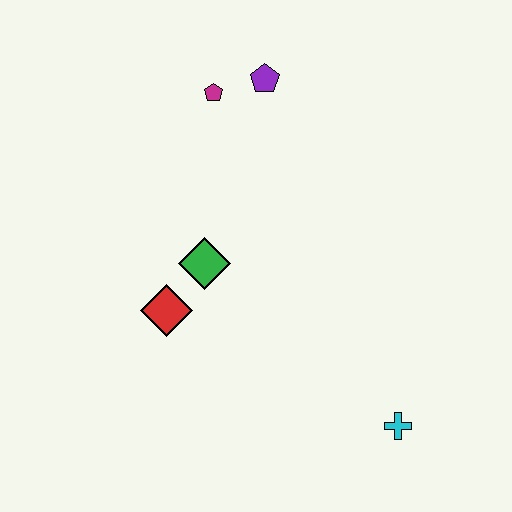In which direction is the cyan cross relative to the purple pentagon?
The cyan cross is below the purple pentagon.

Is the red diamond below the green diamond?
Yes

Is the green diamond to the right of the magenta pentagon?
No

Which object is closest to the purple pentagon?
The magenta pentagon is closest to the purple pentagon.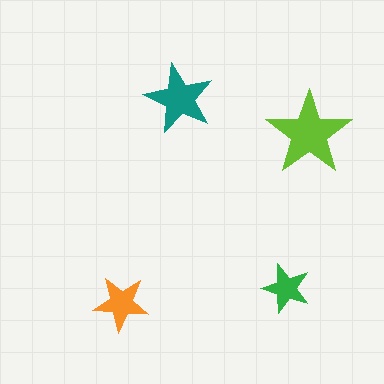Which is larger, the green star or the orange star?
The orange one.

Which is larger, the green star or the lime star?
The lime one.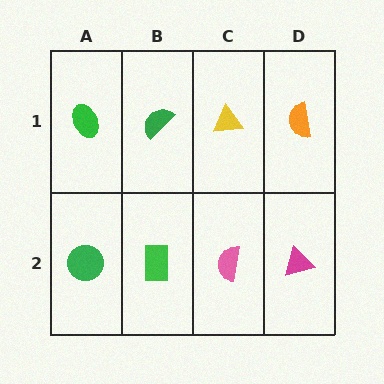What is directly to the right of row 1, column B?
A yellow triangle.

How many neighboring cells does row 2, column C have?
3.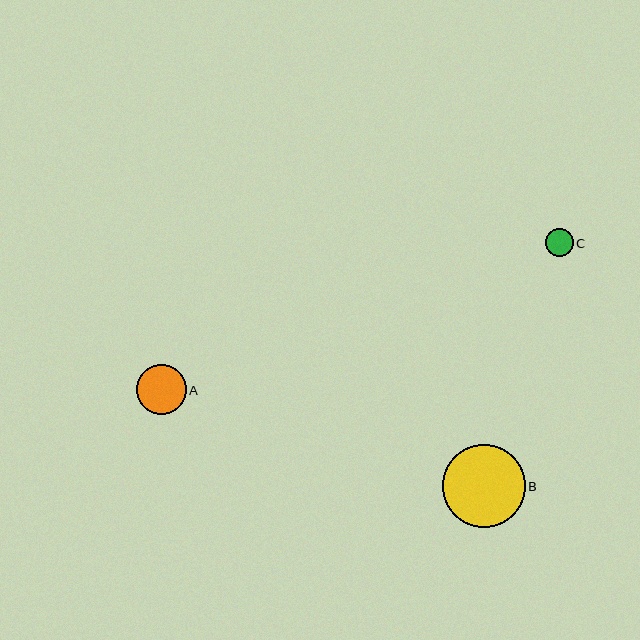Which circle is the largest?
Circle B is the largest with a size of approximately 83 pixels.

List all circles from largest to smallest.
From largest to smallest: B, A, C.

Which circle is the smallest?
Circle C is the smallest with a size of approximately 28 pixels.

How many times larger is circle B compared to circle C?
Circle B is approximately 3.0 times the size of circle C.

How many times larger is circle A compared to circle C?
Circle A is approximately 1.8 times the size of circle C.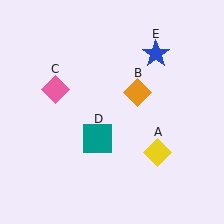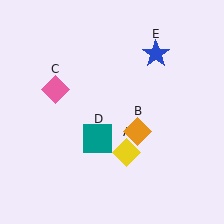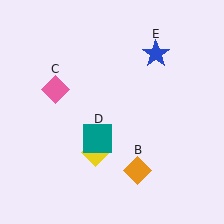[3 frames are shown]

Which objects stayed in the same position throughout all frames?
Pink diamond (object C) and teal square (object D) and blue star (object E) remained stationary.